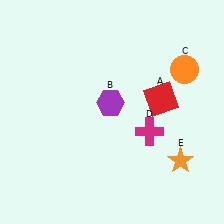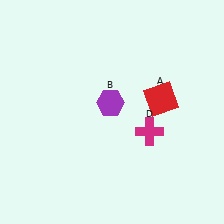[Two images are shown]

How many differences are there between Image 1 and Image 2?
There are 2 differences between the two images.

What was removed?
The orange circle (C), the orange star (E) were removed in Image 2.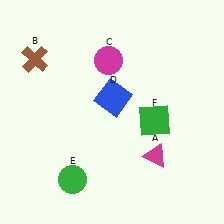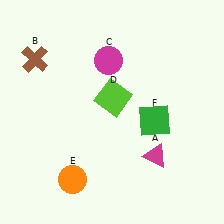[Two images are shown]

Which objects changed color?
D changed from blue to lime. E changed from green to orange.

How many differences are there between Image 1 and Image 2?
There are 2 differences between the two images.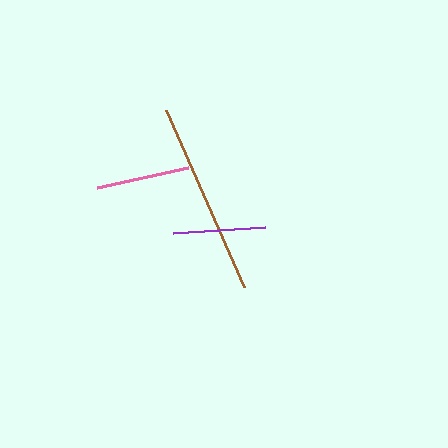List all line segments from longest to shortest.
From longest to shortest: brown, pink, purple.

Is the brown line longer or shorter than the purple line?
The brown line is longer than the purple line.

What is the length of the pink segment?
The pink segment is approximately 93 pixels long.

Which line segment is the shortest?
The purple line is the shortest at approximately 92 pixels.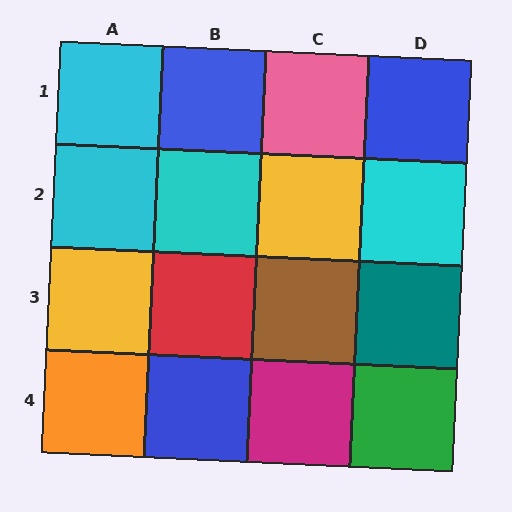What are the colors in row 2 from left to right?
Cyan, cyan, yellow, cyan.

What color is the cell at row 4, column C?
Magenta.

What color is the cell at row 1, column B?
Blue.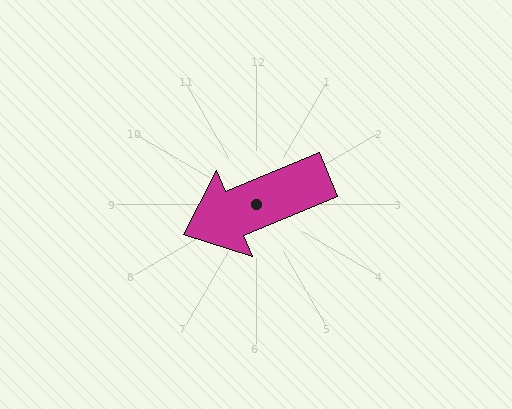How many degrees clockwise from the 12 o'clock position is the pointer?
Approximately 247 degrees.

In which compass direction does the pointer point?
Southwest.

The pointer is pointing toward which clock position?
Roughly 8 o'clock.